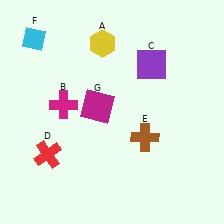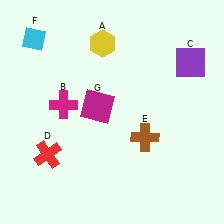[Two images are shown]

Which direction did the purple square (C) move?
The purple square (C) moved right.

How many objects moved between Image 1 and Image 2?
1 object moved between the two images.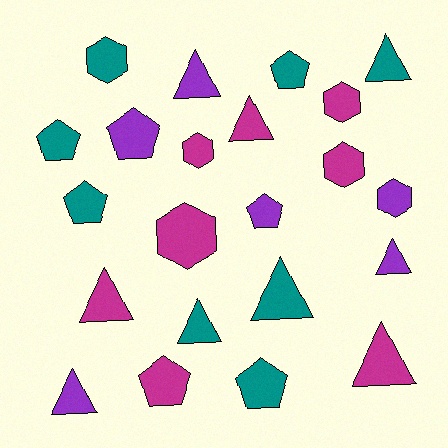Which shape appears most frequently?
Triangle, with 9 objects.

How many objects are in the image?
There are 22 objects.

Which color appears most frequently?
Magenta, with 8 objects.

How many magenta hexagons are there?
There are 4 magenta hexagons.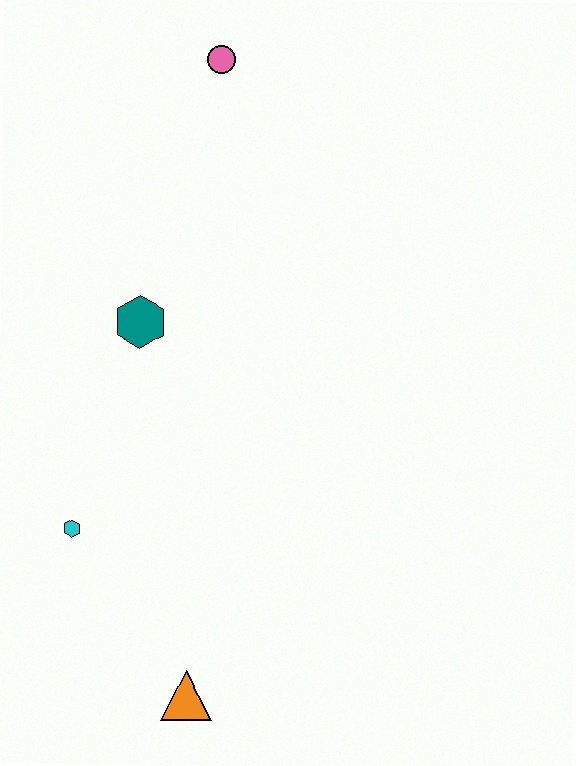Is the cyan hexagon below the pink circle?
Yes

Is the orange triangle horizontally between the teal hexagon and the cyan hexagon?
No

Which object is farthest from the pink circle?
The orange triangle is farthest from the pink circle.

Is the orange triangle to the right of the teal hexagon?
Yes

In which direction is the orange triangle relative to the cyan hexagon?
The orange triangle is below the cyan hexagon.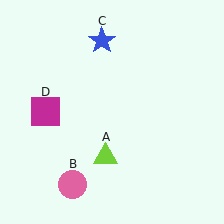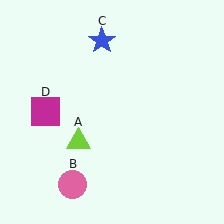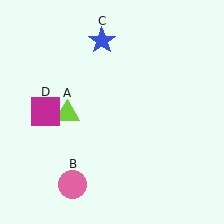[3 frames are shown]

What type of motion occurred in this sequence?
The lime triangle (object A) rotated clockwise around the center of the scene.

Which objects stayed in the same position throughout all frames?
Pink circle (object B) and blue star (object C) and magenta square (object D) remained stationary.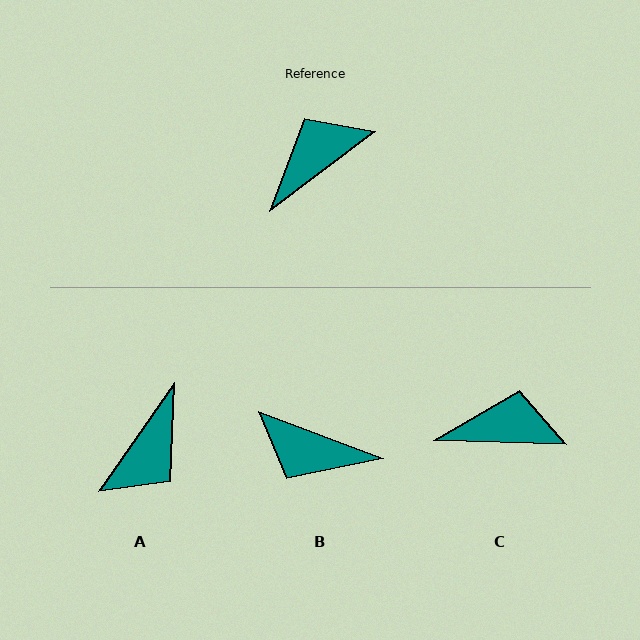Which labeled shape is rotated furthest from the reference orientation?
A, about 162 degrees away.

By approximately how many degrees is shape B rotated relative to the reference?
Approximately 123 degrees counter-clockwise.